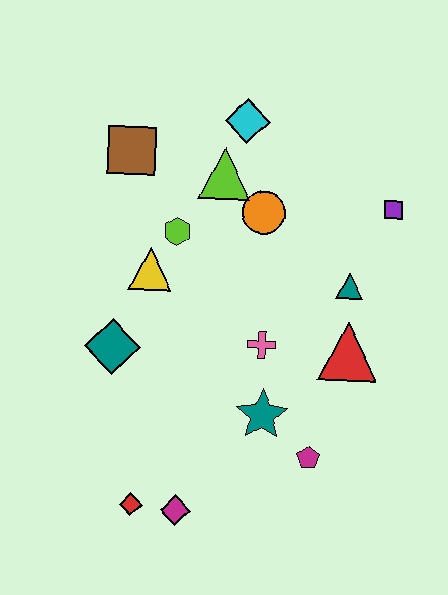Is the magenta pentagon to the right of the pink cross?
Yes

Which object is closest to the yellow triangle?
The lime hexagon is closest to the yellow triangle.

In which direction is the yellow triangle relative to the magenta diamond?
The yellow triangle is above the magenta diamond.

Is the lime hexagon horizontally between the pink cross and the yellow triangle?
Yes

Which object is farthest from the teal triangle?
The red diamond is farthest from the teal triangle.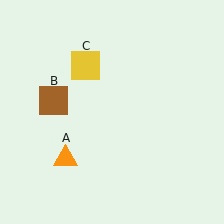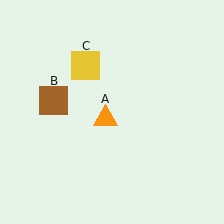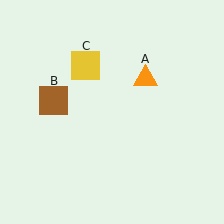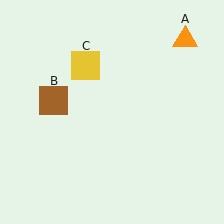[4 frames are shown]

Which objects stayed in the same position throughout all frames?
Brown square (object B) and yellow square (object C) remained stationary.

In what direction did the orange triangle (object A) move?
The orange triangle (object A) moved up and to the right.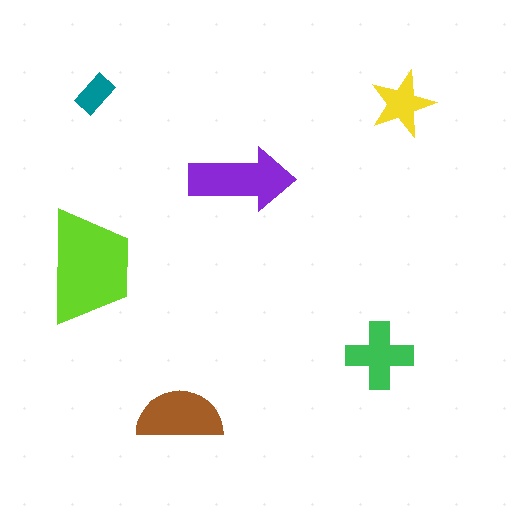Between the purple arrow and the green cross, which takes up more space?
The purple arrow.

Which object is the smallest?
The teal rectangle.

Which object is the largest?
The lime trapezoid.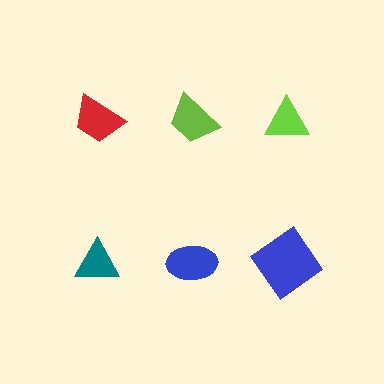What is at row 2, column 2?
A blue ellipse.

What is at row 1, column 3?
A lime triangle.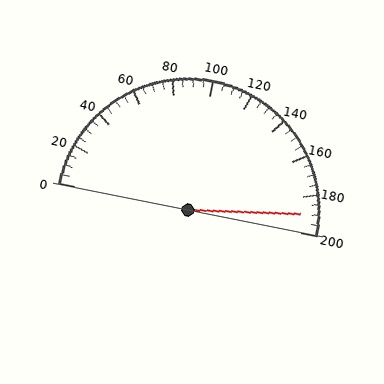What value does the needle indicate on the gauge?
The needle indicates approximately 190.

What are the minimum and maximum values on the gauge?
The gauge ranges from 0 to 200.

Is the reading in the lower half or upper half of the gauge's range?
The reading is in the upper half of the range (0 to 200).